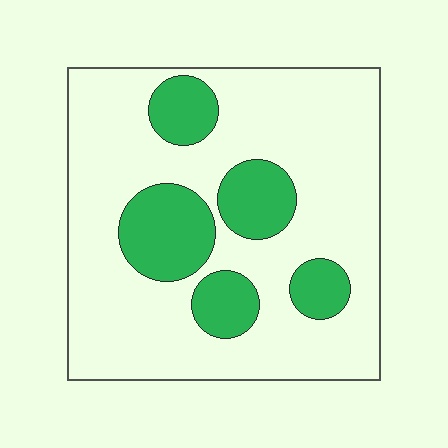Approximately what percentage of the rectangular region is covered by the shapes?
Approximately 25%.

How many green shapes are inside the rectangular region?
5.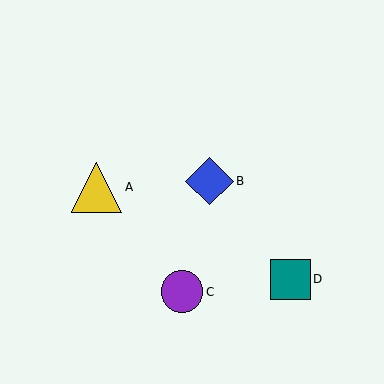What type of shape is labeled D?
Shape D is a teal square.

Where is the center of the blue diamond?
The center of the blue diamond is at (209, 181).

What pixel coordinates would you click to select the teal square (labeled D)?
Click at (290, 279) to select the teal square D.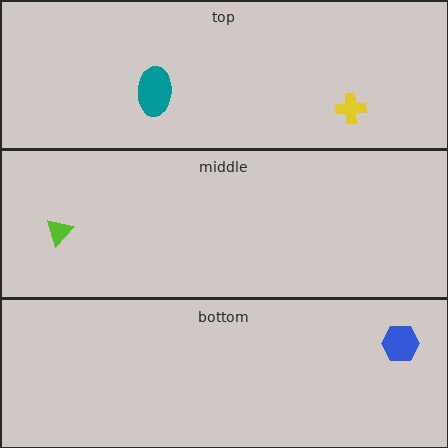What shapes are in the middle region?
The lime triangle.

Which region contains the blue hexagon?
The bottom region.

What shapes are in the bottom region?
The blue hexagon.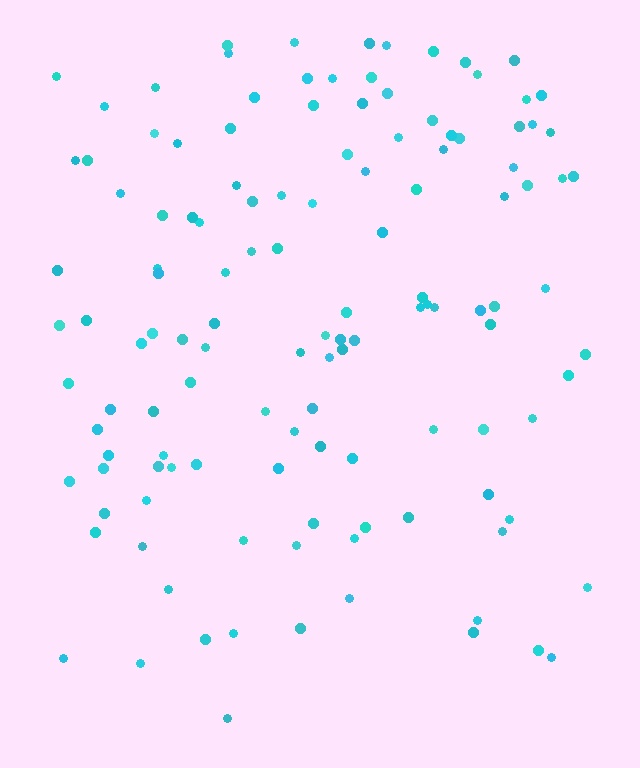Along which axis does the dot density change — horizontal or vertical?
Vertical.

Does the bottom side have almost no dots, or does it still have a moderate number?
Still a moderate number, just noticeably fewer than the top.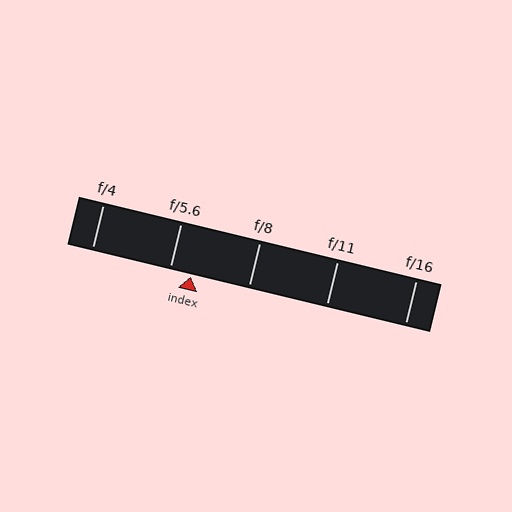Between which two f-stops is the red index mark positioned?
The index mark is between f/5.6 and f/8.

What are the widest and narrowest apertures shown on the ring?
The widest aperture shown is f/4 and the narrowest is f/16.